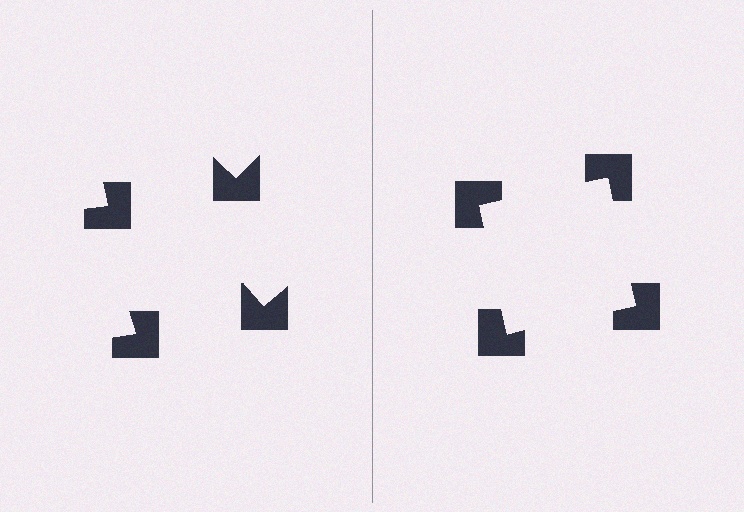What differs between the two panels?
The notched squares are positioned identically on both sides; only the wedge orientations differ. On the right they align to a square; on the left they are misaligned.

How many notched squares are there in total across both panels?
8 — 4 on each side.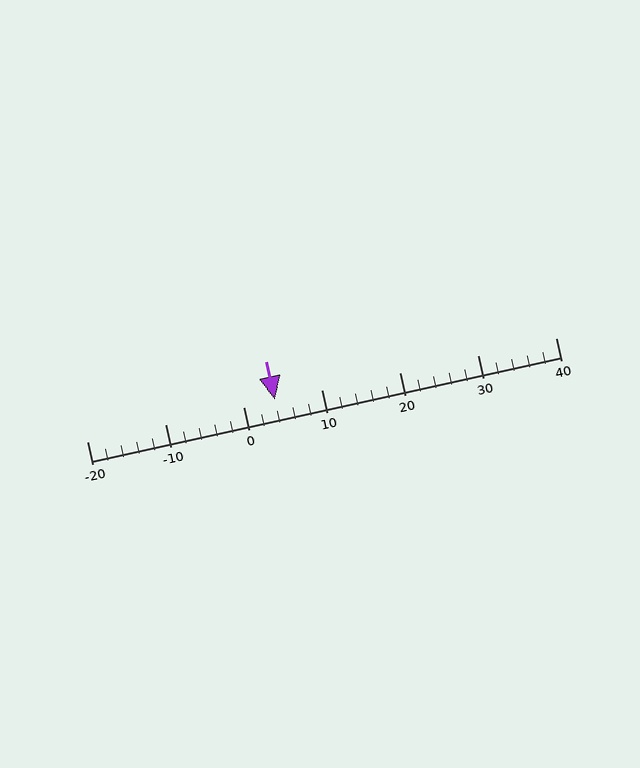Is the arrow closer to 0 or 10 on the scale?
The arrow is closer to 0.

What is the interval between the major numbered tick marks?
The major tick marks are spaced 10 units apart.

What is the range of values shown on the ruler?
The ruler shows values from -20 to 40.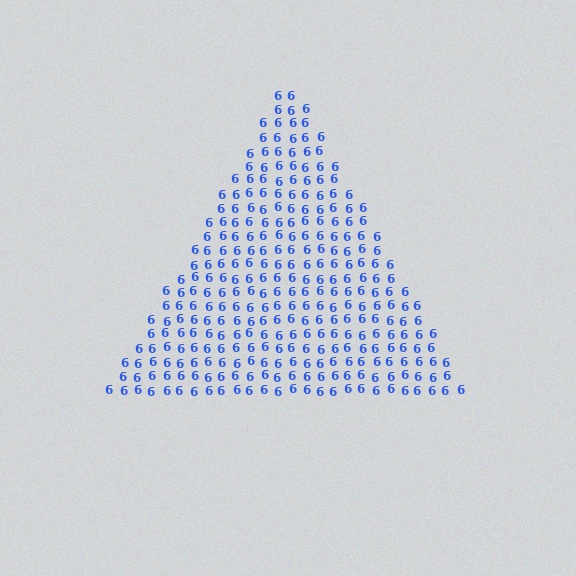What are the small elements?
The small elements are digit 6's.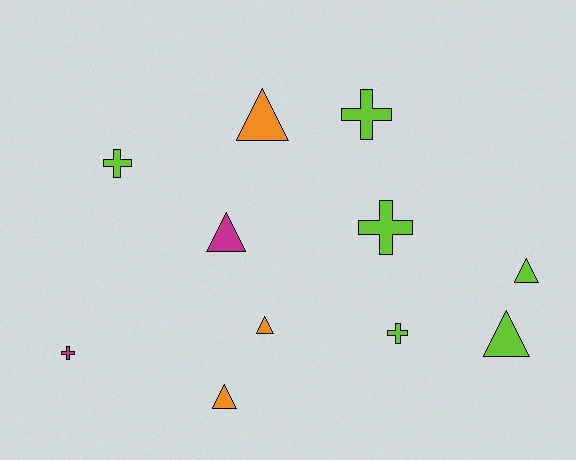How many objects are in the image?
There are 11 objects.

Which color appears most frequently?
Lime, with 6 objects.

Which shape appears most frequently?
Triangle, with 6 objects.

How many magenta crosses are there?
There is 1 magenta cross.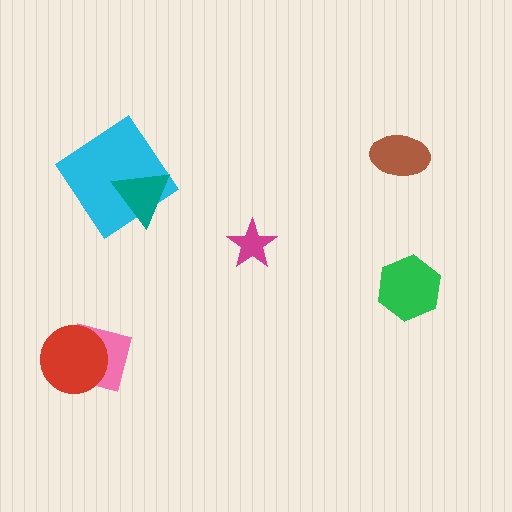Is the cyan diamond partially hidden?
Yes, it is partially covered by another shape.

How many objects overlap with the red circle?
1 object overlaps with the red circle.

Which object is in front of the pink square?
The red circle is in front of the pink square.